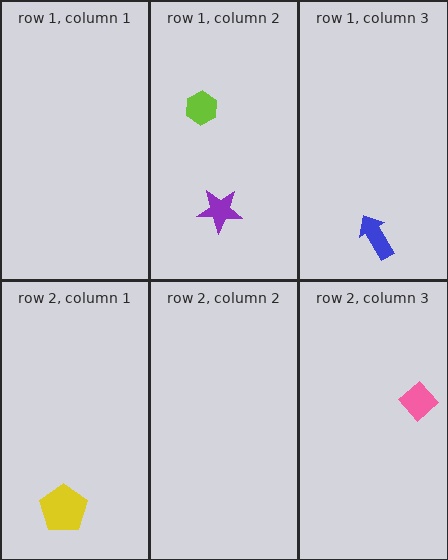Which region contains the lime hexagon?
The row 1, column 2 region.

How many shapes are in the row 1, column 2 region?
2.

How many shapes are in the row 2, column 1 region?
1.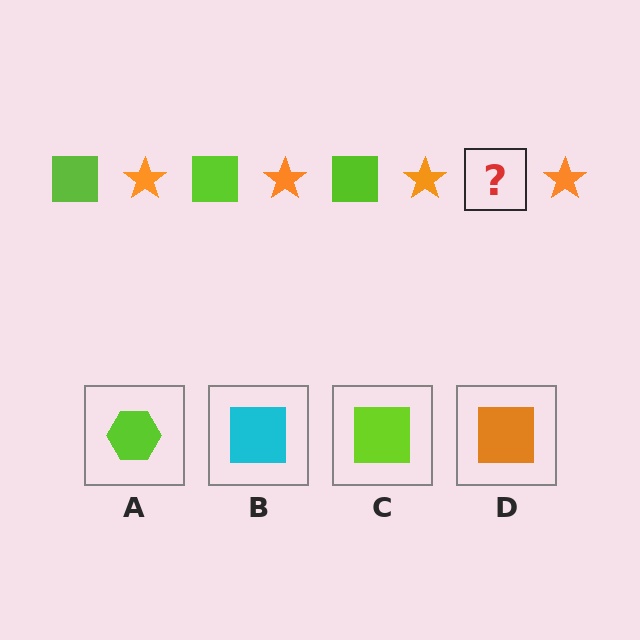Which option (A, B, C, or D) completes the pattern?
C.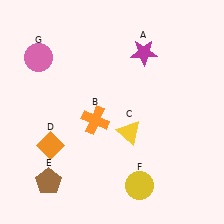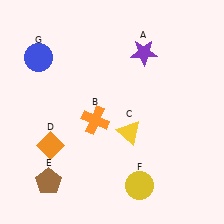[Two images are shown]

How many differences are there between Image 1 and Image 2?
There are 2 differences between the two images.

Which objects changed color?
A changed from magenta to purple. G changed from pink to blue.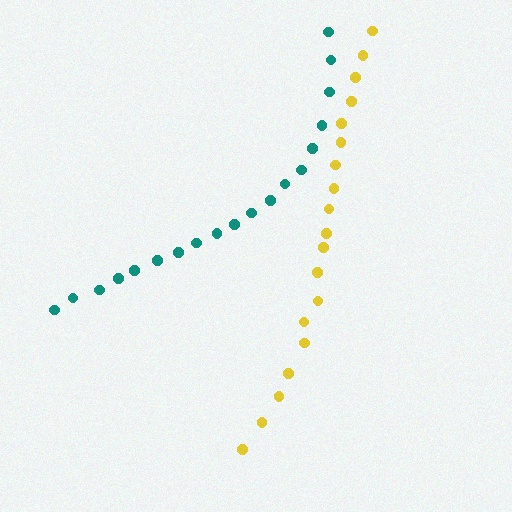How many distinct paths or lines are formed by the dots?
There are 2 distinct paths.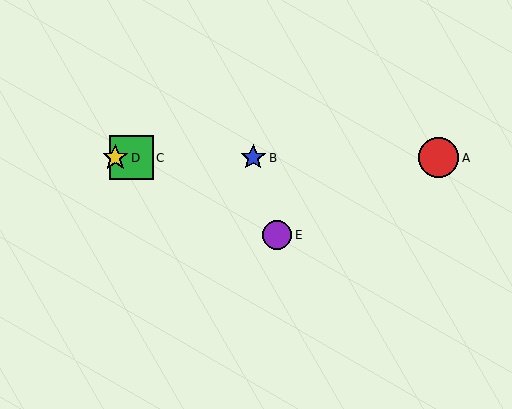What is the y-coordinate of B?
Object B is at y≈158.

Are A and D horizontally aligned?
Yes, both are at y≈158.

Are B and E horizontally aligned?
No, B is at y≈158 and E is at y≈235.